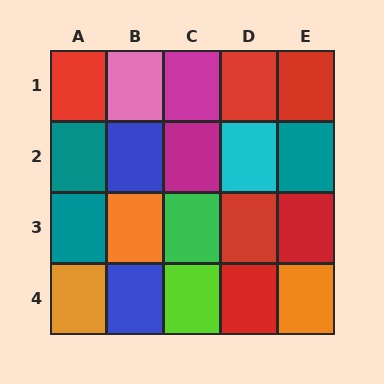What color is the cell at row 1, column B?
Pink.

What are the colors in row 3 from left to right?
Teal, orange, green, red, red.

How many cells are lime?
1 cell is lime.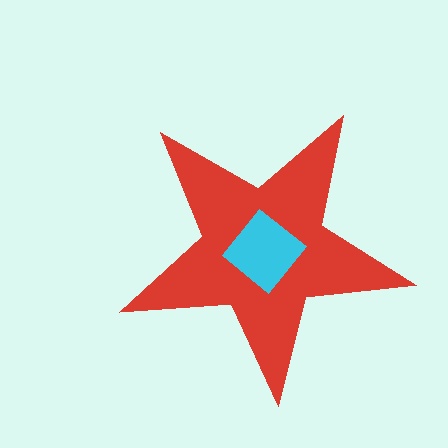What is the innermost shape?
The cyan diamond.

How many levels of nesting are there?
2.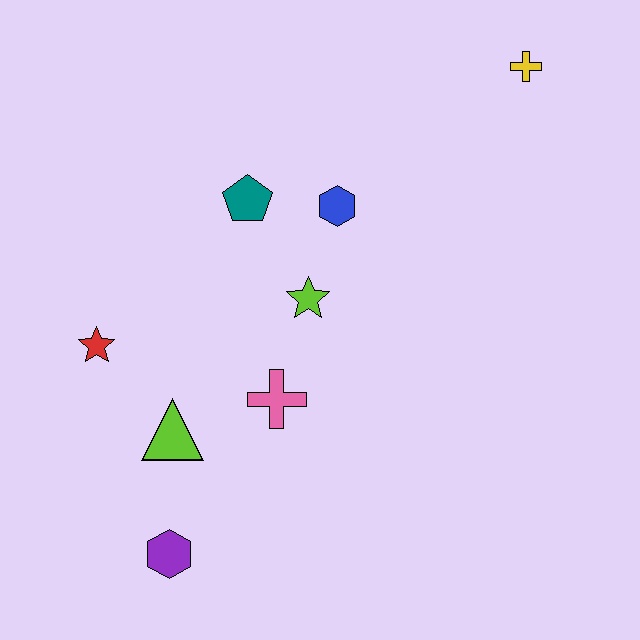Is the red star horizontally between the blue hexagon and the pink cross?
No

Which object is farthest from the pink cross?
The yellow cross is farthest from the pink cross.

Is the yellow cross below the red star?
No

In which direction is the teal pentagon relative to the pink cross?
The teal pentagon is above the pink cross.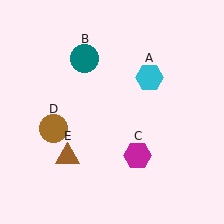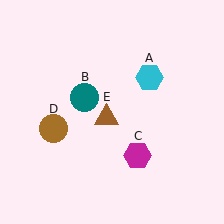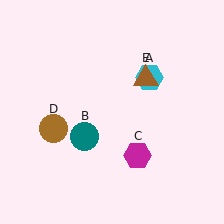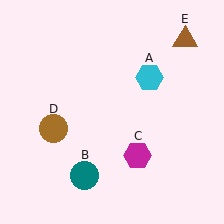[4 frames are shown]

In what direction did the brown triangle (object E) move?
The brown triangle (object E) moved up and to the right.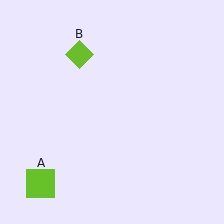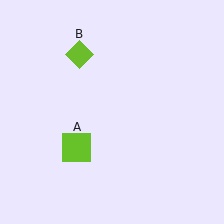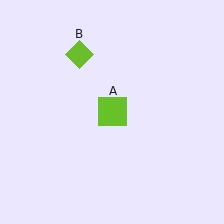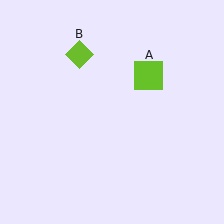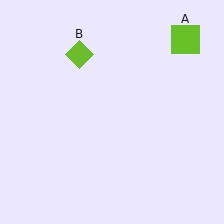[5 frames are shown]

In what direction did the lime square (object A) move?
The lime square (object A) moved up and to the right.